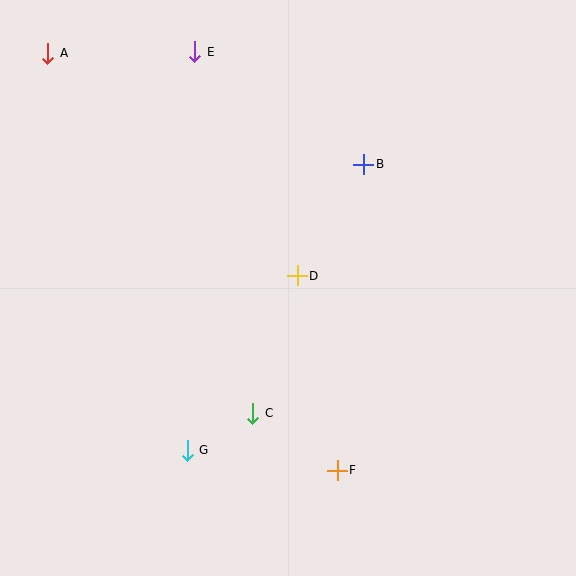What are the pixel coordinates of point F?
Point F is at (337, 470).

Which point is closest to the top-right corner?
Point B is closest to the top-right corner.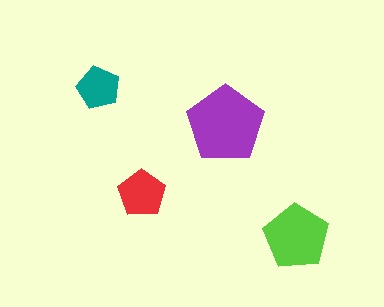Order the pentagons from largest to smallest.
the purple one, the lime one, the red one, the teal one.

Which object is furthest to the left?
The teal pentagon is leftmost.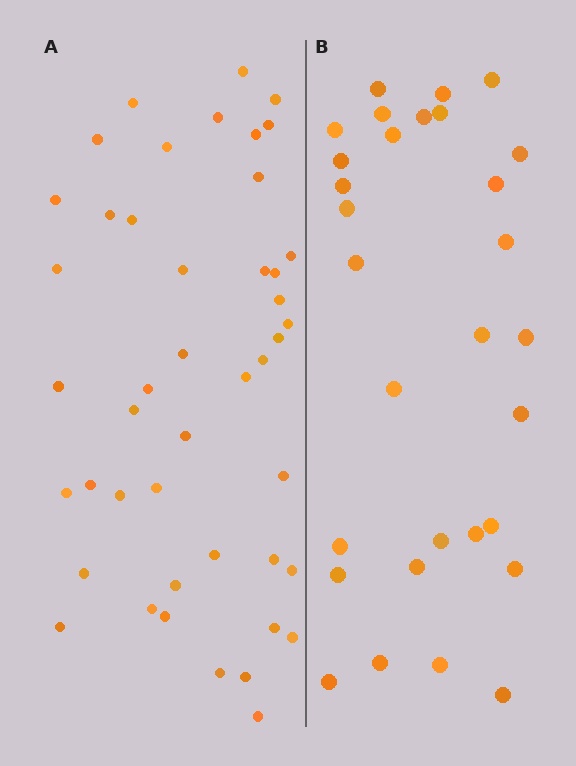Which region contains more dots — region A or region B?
Region A (the left region) has more dots.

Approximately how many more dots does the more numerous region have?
Region A has approximately 15 more dots than region B.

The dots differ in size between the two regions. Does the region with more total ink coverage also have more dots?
No. Region B has more total ink coverage because its dots are larger, but region A actually contains more individual dots. Total area can be misleading — the number of items is what matters here.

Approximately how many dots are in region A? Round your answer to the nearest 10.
About 40 dots. (The exact count is 45, which rounds to 40.)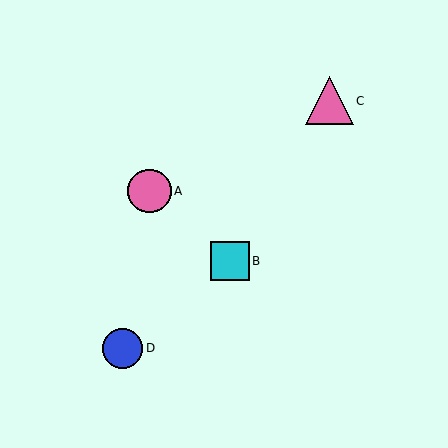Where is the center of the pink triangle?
The center of the pink triangle is at (329, 101).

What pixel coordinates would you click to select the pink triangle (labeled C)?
Click at (329, 101) to select the pink triangle C.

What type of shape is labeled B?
Shape B is a cyan square.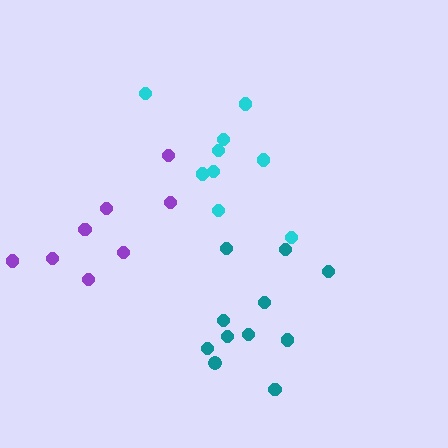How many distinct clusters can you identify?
There are 3 distinct clusters.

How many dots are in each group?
Group 1: 9 dots, Group 2: 8 dots, Group 3: 11 dots (28 total).